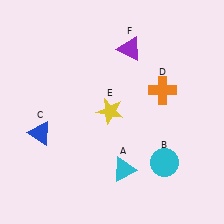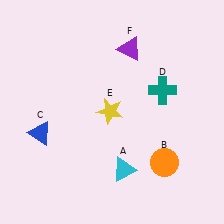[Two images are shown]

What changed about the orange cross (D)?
In Image 1, D is orange. In Image 2, it changed to teal.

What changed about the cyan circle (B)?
In Image 1, B is cyan. In Image 2, it changed to orange.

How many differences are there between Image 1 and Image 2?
There are 2 differences between the two images.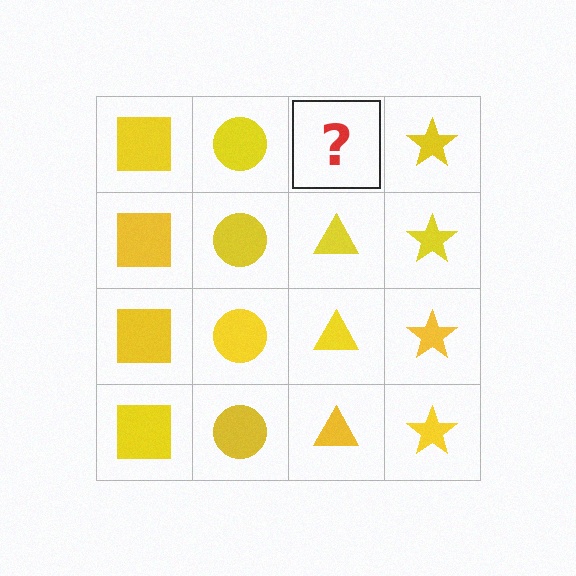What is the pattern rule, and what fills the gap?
The rule is that each column has a consistent shape. The gap should be filled with a yellow triangle.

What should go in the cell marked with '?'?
The missing cell should contain a yellow triangle.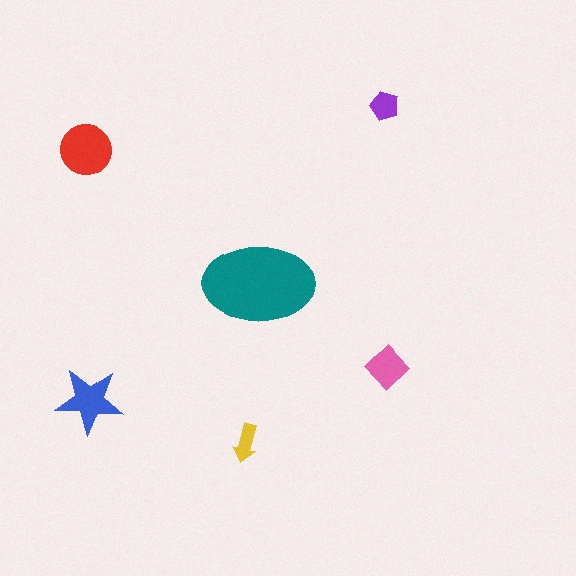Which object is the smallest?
The yellow arrow.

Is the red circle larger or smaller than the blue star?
Larger.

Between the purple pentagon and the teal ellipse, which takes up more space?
The teal ellipse.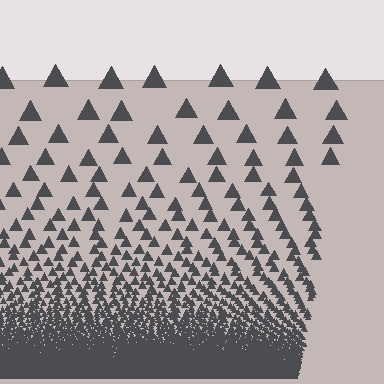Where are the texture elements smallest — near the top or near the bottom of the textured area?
Near the bottom.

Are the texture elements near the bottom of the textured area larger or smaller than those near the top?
Smaller. The gradient is inverted — elements near the bottom are smaller and denser.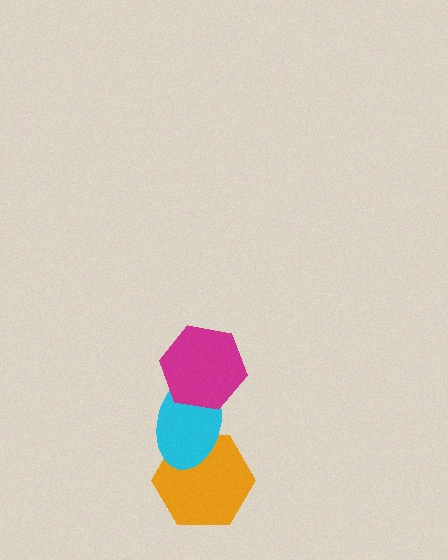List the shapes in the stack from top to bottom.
From top to bottom: the magenta hexagon, the cyan ellipse, the orange hexagon.